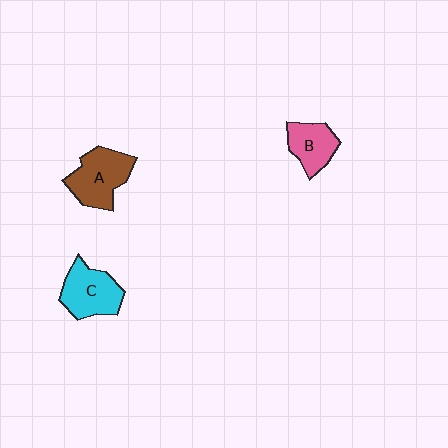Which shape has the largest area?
Shape A (brown).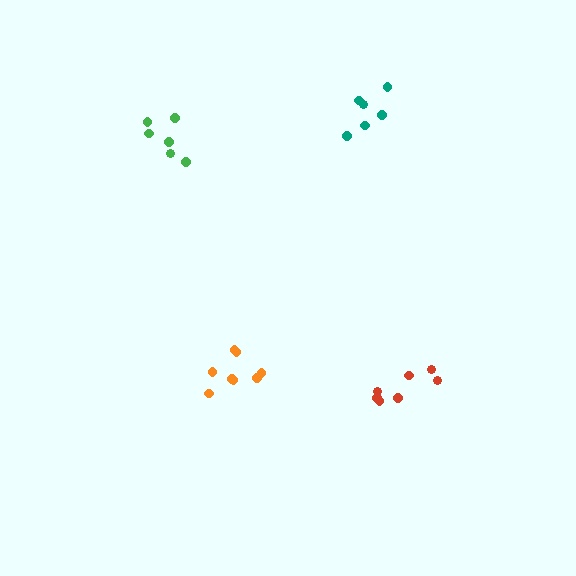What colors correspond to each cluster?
The clusters are colored: teal, orange, green, red.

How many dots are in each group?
Group 1: 6 dots, Group 2: 8 dots, Group 3: 6 dots, Group 4: 7 dots (27 total).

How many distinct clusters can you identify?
There are 4 distinct clusters.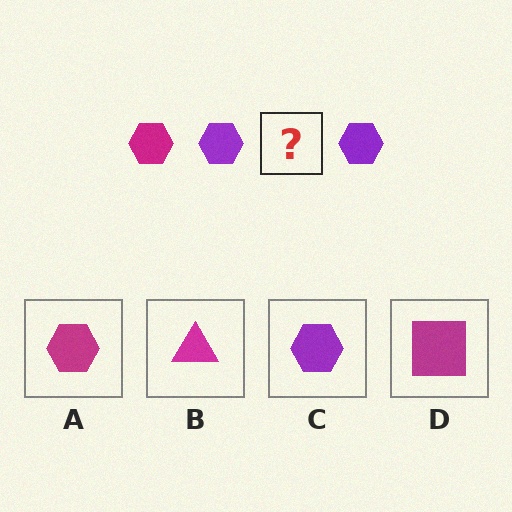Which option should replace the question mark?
Option A.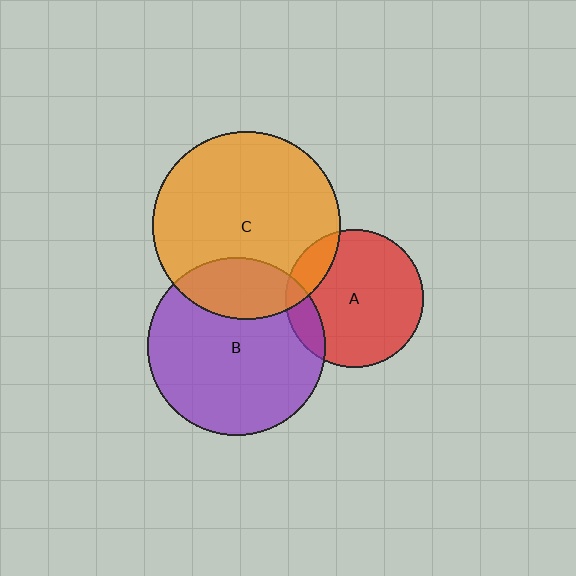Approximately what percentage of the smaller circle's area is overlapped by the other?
Approximately 15%.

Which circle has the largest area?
Circle C (orange).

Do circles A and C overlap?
Yes.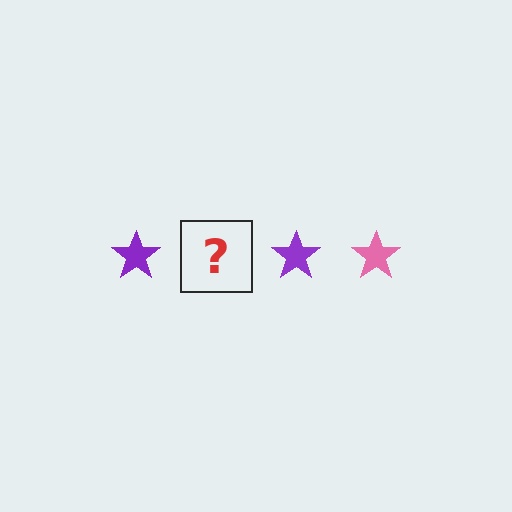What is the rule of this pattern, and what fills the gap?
The rule is that the pattern cycles through purple, pink stars. The gap should be filled with a pink star.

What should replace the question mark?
The question mark should be replaced with a pink star.